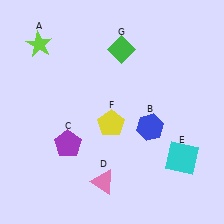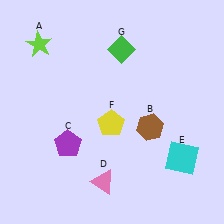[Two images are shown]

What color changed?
The hexagon (B) changed from blue in Image 1 to brown in Image 2.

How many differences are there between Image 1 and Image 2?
There is 1 difference between the two images.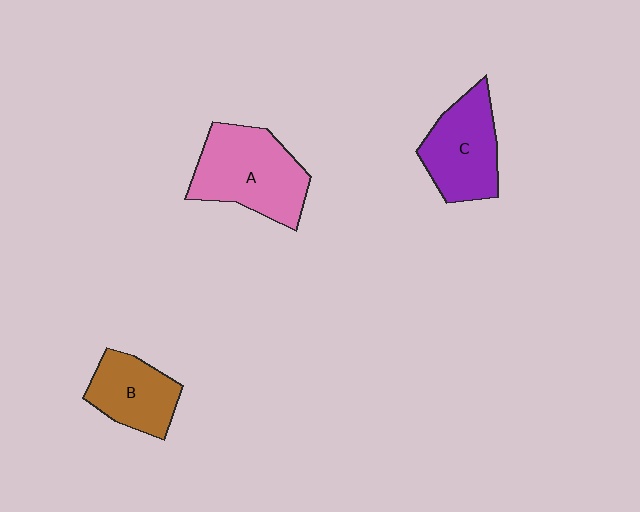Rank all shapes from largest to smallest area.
From largest to smallest: A (pink), C (purple), B (brown).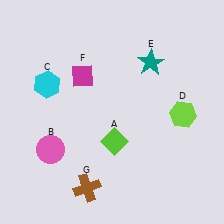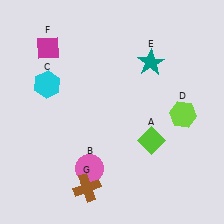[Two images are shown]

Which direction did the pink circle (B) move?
The pink circle (B) moved right.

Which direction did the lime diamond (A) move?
The lime diamond (A) moved right.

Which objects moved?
The objects that moved are: the lime diamond (A), the pink circle (B), the magenta diamond (F).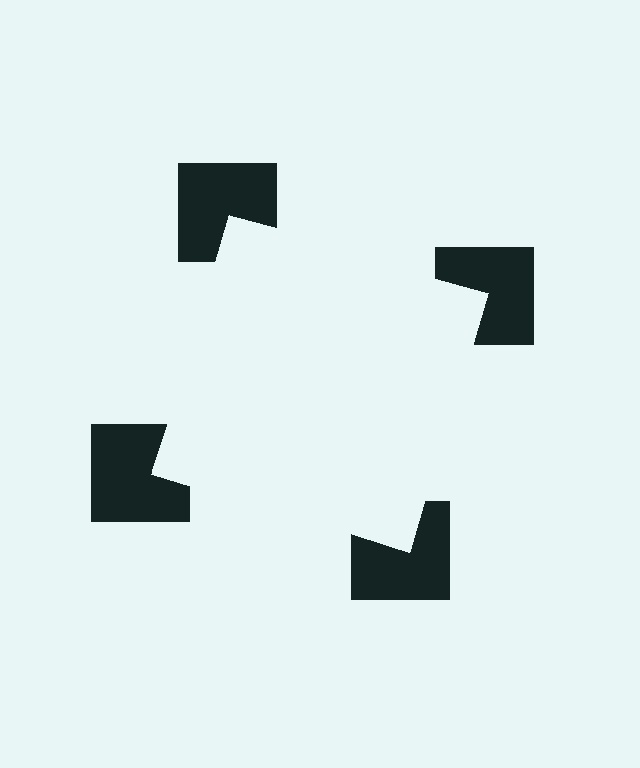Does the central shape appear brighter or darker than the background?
It typically appears slightly brighter than the background, even though no actual brightness change is drawn.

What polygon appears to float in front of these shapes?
An illusory square — its edges are inferred from the aligned wedge cuts in the notched squares, not physically drawn.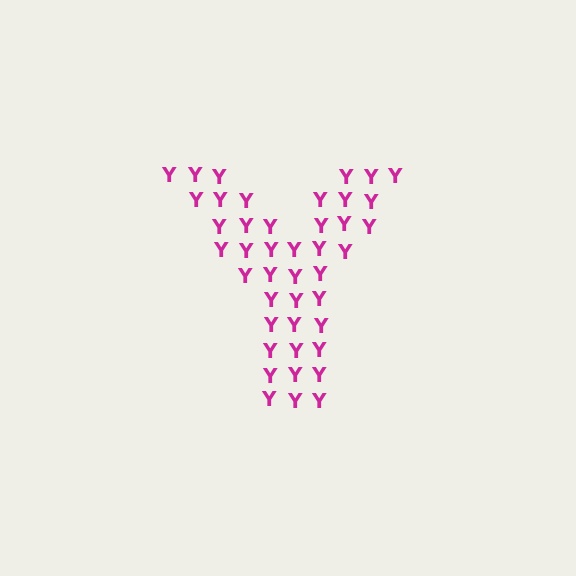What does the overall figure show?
The overall figure shows the letter Y.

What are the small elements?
The small elements are letter Y's.